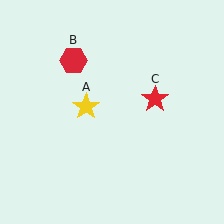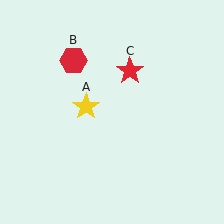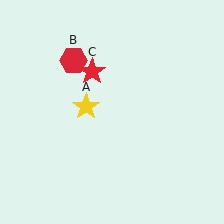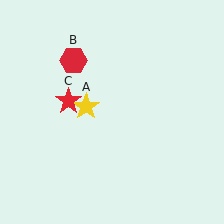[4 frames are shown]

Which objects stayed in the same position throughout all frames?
Yellow star (object A) and red hexagon (object B) remained stationary.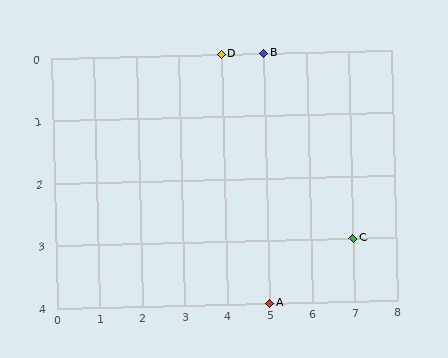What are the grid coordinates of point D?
Point D is at grid coordinates (4, 0).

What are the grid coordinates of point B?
Point B is at grid coordinates (5, 0).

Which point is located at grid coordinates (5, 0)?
Point B is at (5, 0).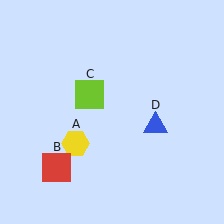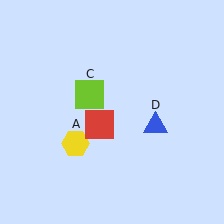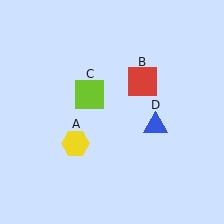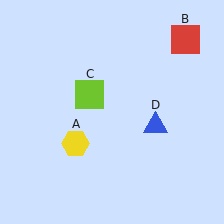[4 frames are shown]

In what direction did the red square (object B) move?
The red square (object B) moved up and to the right.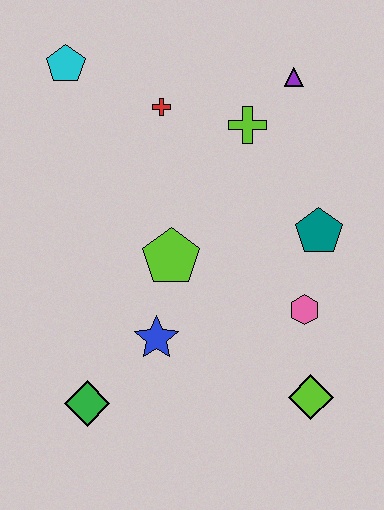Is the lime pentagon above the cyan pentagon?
No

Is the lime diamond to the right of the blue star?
Yes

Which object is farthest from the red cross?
The lime diamond is farthest from the red cross.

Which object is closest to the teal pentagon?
The pink hexagon is closest to the teal pentagon.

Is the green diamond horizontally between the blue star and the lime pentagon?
No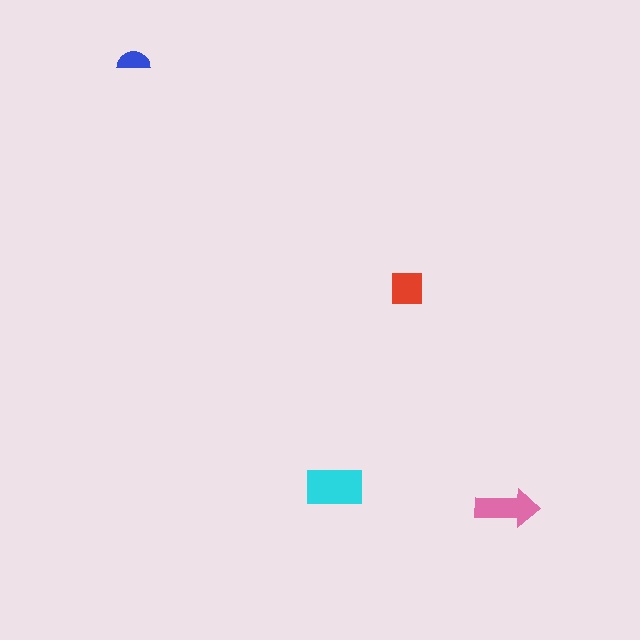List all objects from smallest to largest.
The blue semicircle, the red square, the pink arrow, the cyan rectangle.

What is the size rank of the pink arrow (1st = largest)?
2nd.